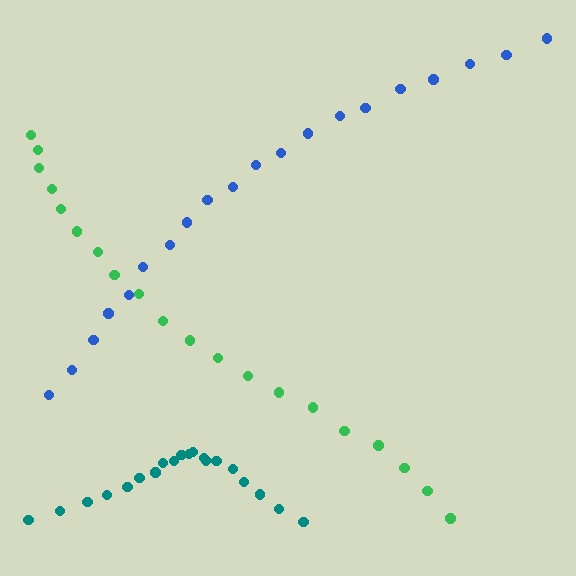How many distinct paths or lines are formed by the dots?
There are 3 distinct paths.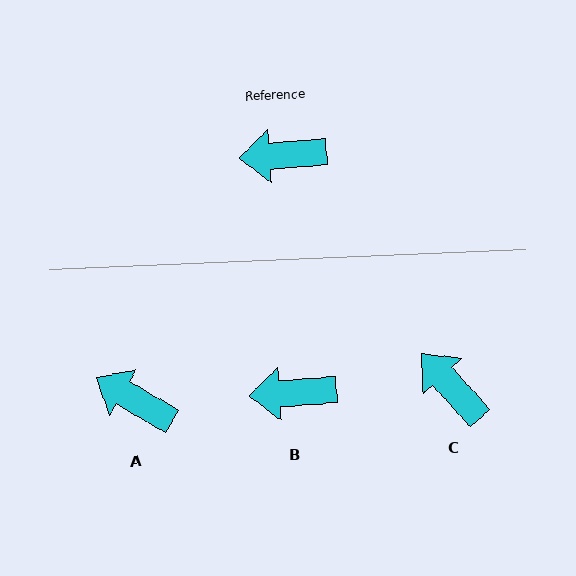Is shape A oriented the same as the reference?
No, it is off by about 34 degrees.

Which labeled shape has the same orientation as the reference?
B.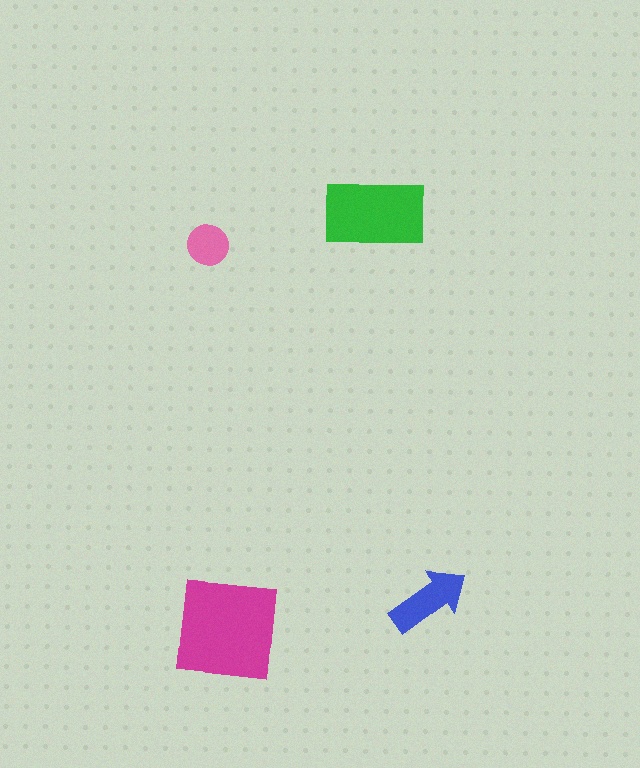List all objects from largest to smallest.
The magenta square, the green rectangle, the blue arrow, the pink circle.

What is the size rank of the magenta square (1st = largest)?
1st.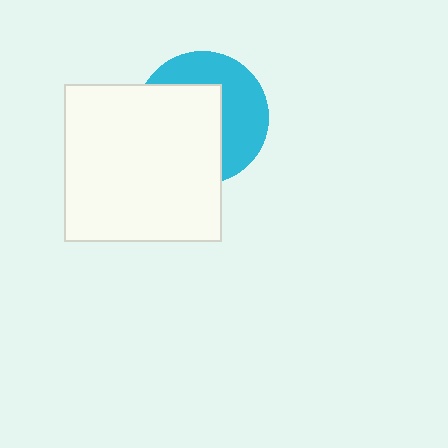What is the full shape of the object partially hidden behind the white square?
The partially hidden object is a cyan circle.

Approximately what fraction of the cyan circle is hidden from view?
Roughly 54% of the cyan circle is hidden behind the white square.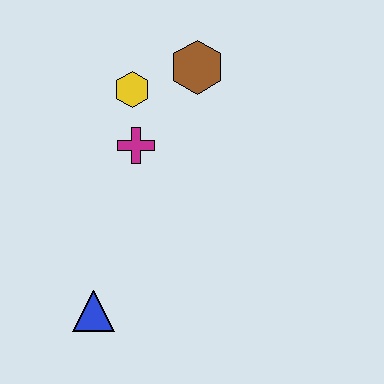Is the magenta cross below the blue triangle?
No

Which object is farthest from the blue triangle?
The brown hexagon is farthest from the blue triangle.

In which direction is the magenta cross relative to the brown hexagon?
The magenta cross is below the brown hexagon.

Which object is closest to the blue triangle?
The magenta cross is closest to the blue triangle.